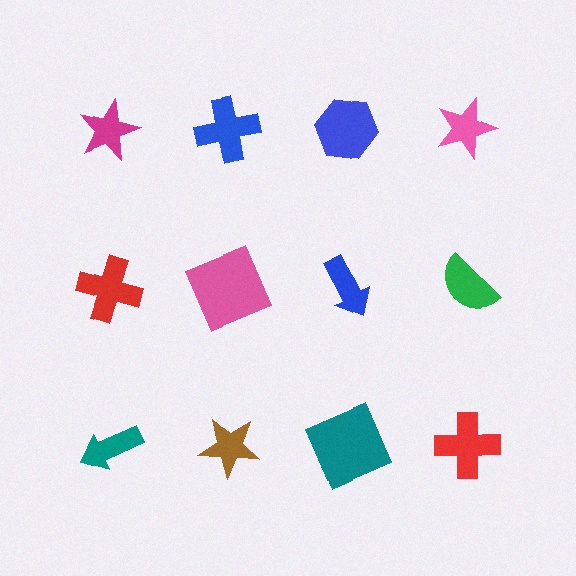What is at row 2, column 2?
A pink square.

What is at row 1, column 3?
A blue hexagon.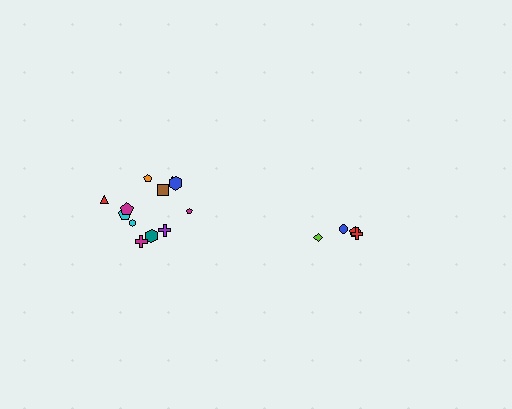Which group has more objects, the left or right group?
The left group.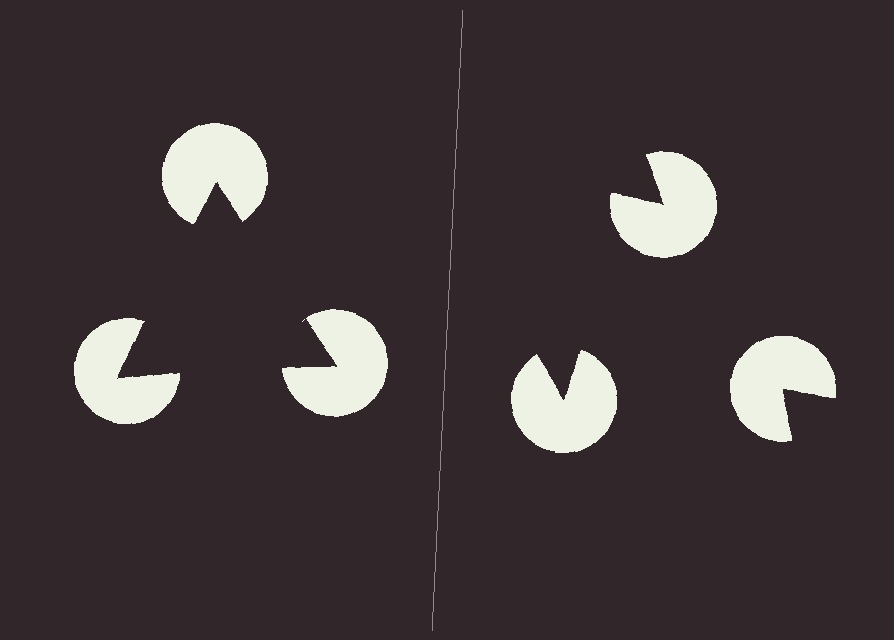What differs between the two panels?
The pac-man discs are positioned identically on both sides; only the wedge orientations differ. On the left they align to a triangle; on the right they are misaligned.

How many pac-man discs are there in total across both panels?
6 — 3 on each side.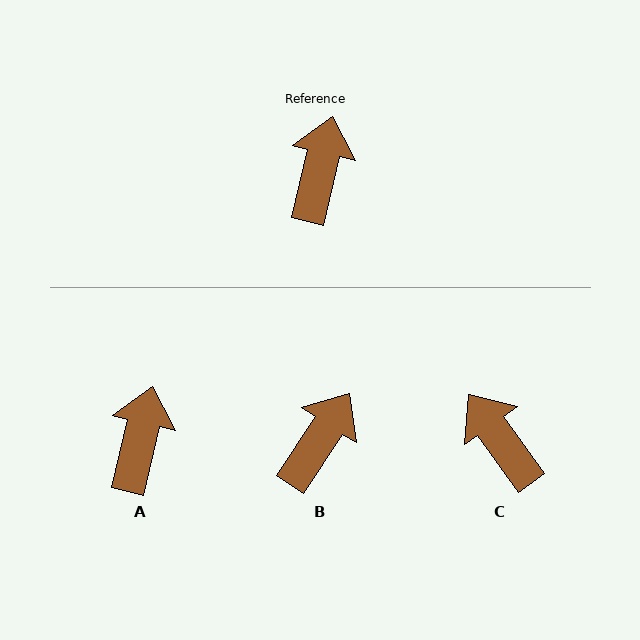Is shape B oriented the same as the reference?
No, it is off by about 20 degrees.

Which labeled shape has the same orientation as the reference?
A.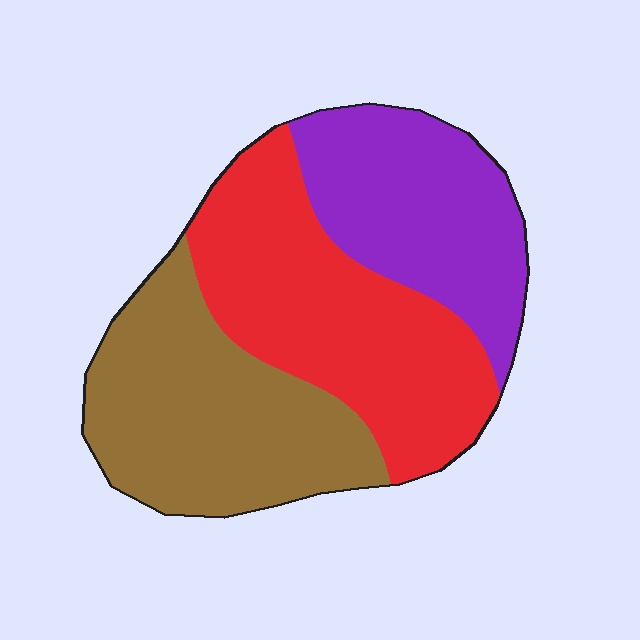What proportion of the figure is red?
Red covers 38% of the figure.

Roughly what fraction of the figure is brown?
Brown takes up between a third and a half of the figure.